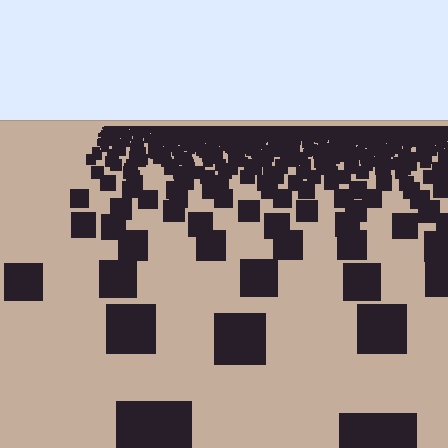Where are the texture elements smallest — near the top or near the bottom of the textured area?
Near the top.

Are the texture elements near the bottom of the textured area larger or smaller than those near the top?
Larger. Near the bottom, elements are closer to the viewer and appear at a bigger on-screen size.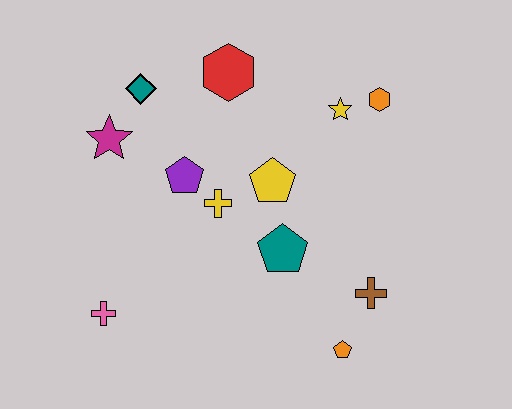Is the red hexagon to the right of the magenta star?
Yes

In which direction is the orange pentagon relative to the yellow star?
The orange pentagon is below the yellow star.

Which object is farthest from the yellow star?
The pink cross is farthest from the yellow star.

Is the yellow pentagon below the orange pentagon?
No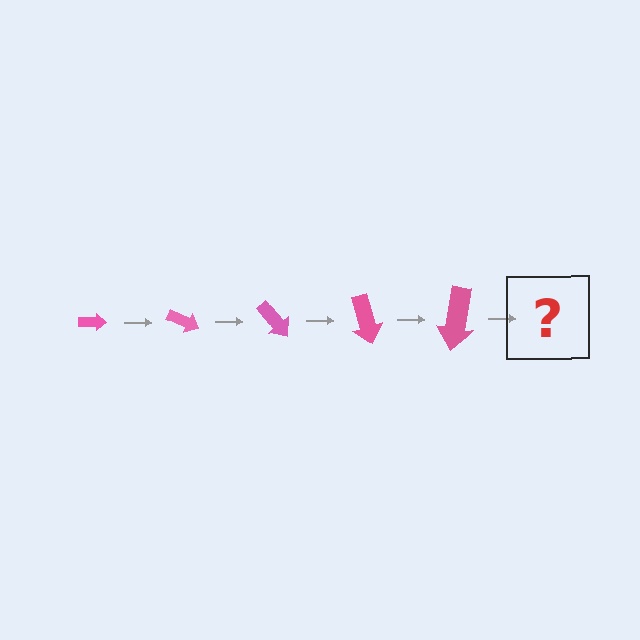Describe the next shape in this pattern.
It should be an arrow, larger than the previous one and rotated 125 degrees from the start.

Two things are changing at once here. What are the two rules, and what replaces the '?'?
The two rules are that the arrow grows larger each step and it rotates 25 degrees each step. The '?' should be an arrow, larger than the previous one and rotated 125 degrees from the start.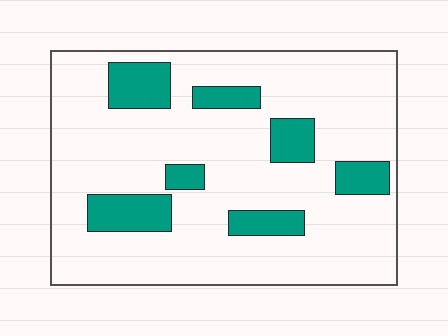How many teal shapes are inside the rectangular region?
7.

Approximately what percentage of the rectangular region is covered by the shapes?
Approximately 20%.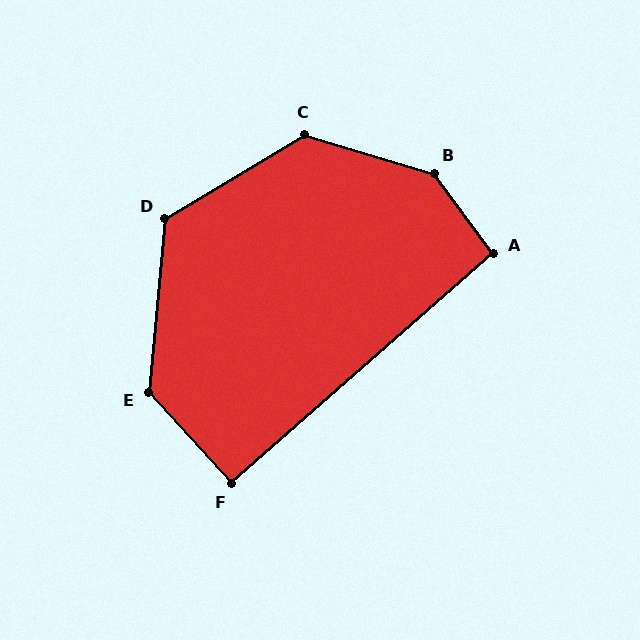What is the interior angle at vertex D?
Approximately 126 degrees (obtuse).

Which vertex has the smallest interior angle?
F, at approximately 91 degrees.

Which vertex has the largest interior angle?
B, at approximately 143 degrees.